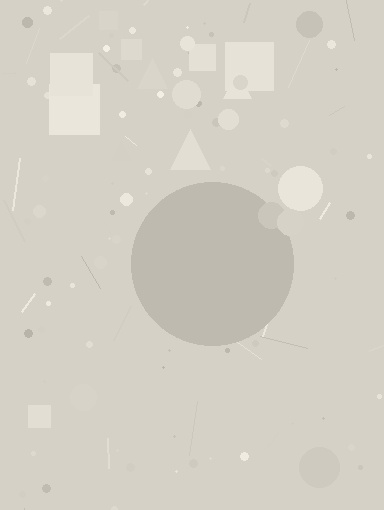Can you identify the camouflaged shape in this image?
The camouflaged shape is a circle.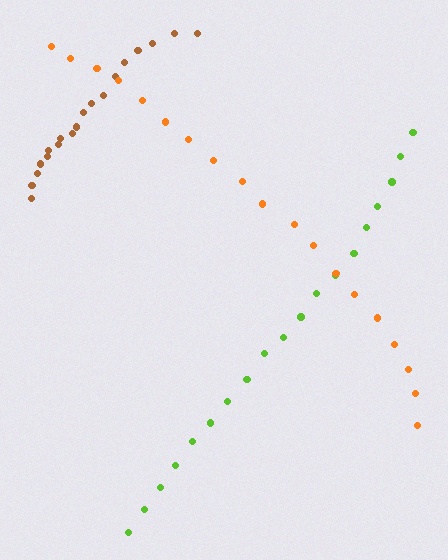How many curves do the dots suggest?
There are 3 distinct paths.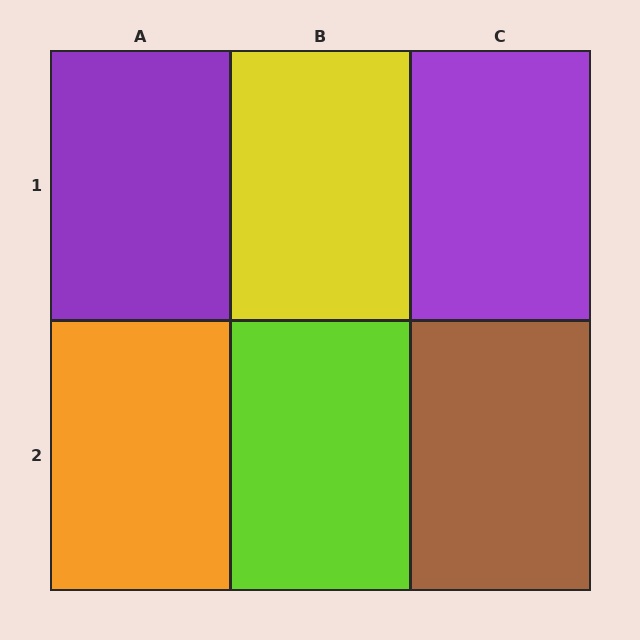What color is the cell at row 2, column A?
Orange.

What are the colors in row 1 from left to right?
Purple, yellow, purple.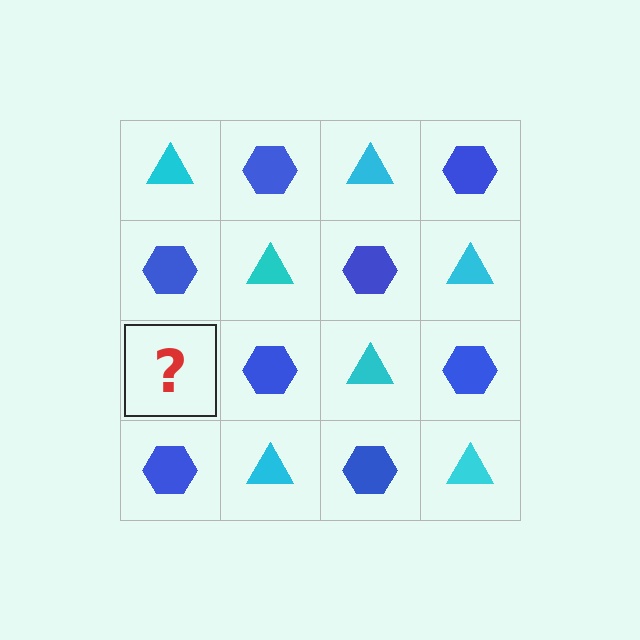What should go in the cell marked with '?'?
The missing cell should contain a cyan triangle.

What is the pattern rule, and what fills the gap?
The rule is that it alternates cyan triangle and blue hexagon in a checkerboard pattern. The gap should be filled with a cyan triangle.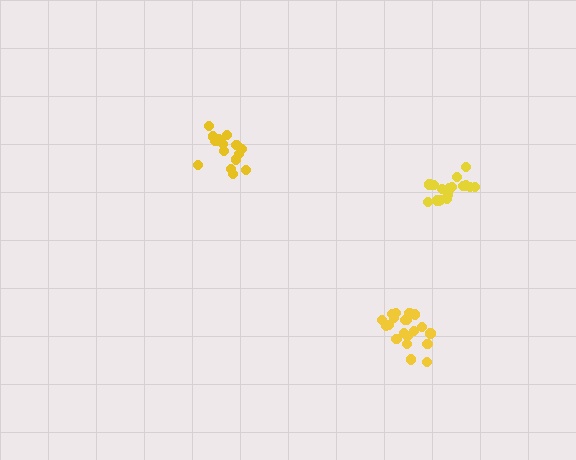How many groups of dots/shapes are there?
There are 3 groups.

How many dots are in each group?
Group 1: 16 dots, Group 2: 17 dots, Group 3: 20 dots (53 total).